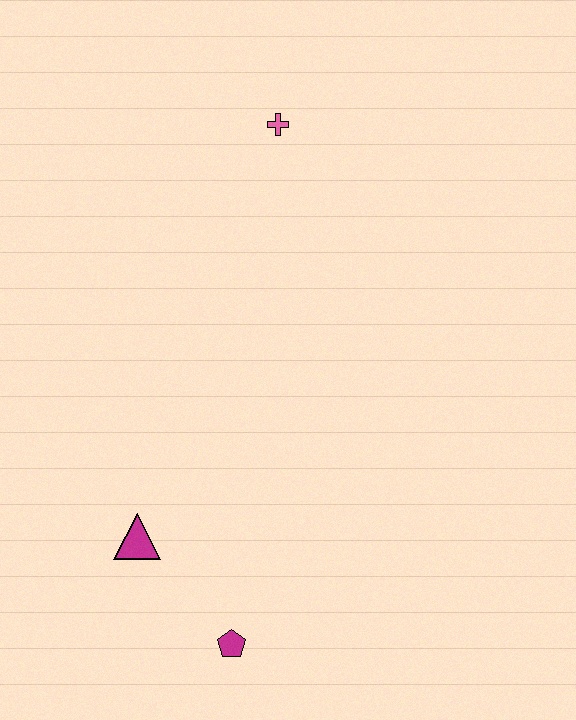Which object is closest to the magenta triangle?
The magenta pentagon is closest to the magenta triangle.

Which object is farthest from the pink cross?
The magenta pentagon is farthest from the pink cross.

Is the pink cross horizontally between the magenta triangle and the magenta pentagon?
No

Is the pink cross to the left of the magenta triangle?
No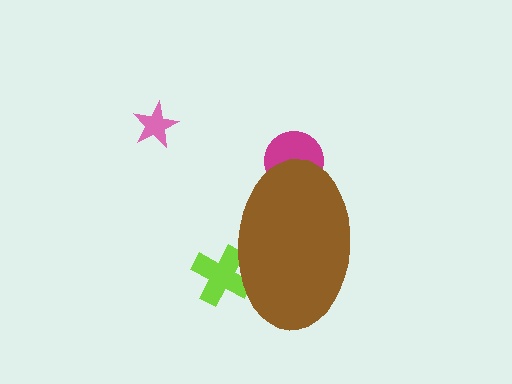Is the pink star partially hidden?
No, the pink star is fully visible.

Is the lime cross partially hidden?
Yes, the lime cross is partially hidden behind the brown ellipse.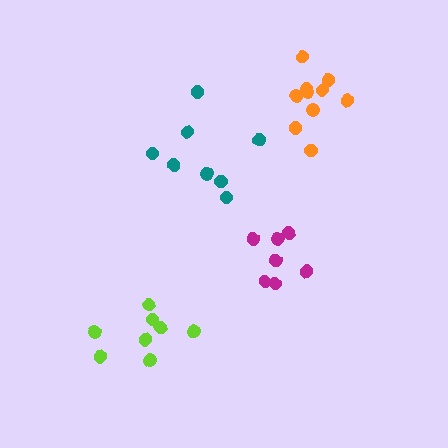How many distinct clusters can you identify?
There are 4 distinct clusters.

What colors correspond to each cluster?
The clusters are colored: magenta, orange, lime, teal.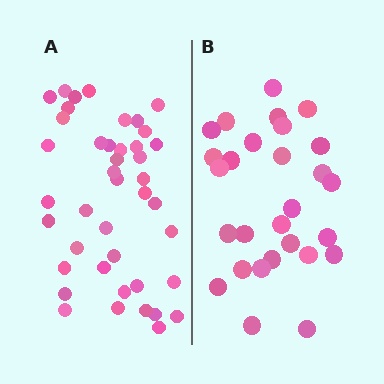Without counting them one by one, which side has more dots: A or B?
Region A (the left region) has more dots.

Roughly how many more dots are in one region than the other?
Region A has approximately 15 more dots than region B.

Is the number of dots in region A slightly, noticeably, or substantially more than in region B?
Region A has substantially more. The ratio is roughly 1.5 to 1.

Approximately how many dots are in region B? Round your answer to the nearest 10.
About 30 dots. (The exact count is 28, which rounds to 30.)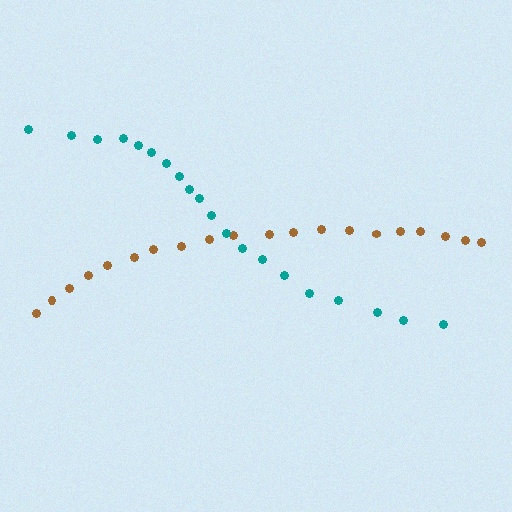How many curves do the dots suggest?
There are 2 distinct paths.